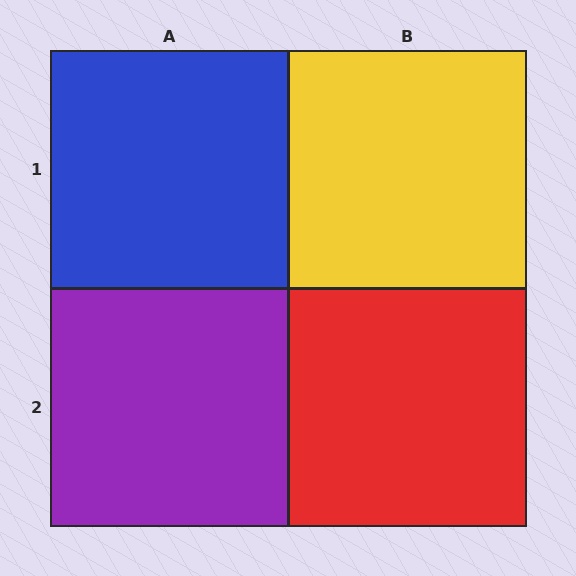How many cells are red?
1 cell is red.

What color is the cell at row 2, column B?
Red.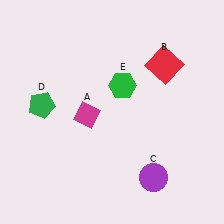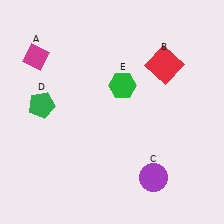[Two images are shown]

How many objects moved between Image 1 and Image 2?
1 object moved between the two images.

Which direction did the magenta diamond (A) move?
The magenta diamond (A) moved up.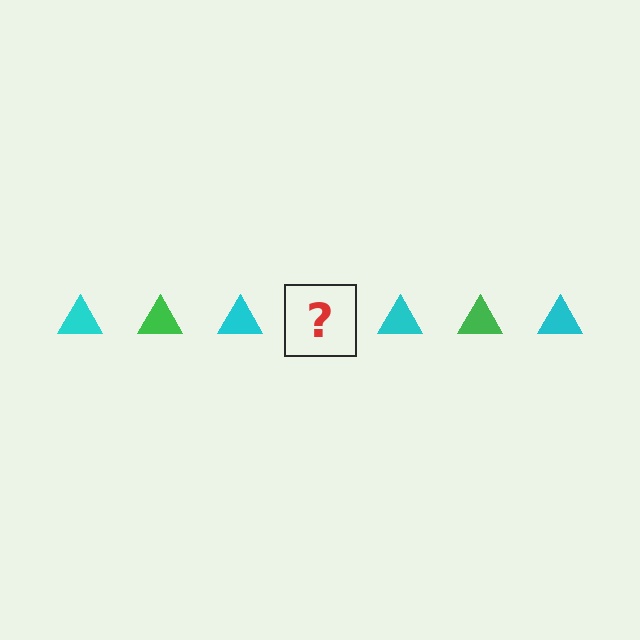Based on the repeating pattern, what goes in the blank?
The blank should be a green triangle.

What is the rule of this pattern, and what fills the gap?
The rule is that the pattern cycles through cyan, green triangles. The gap should be filled with a green triangle.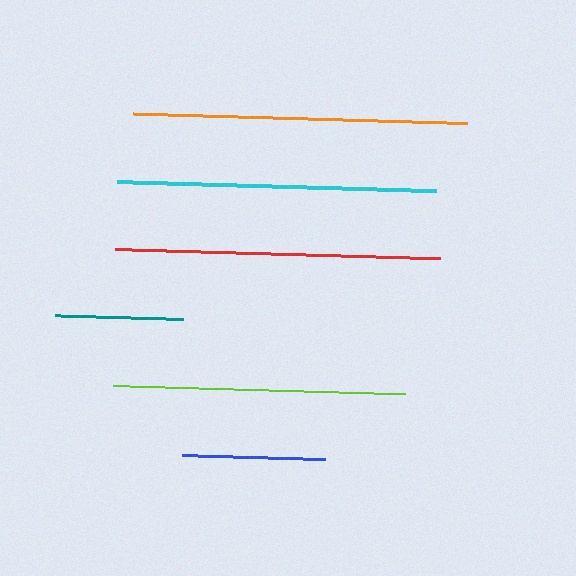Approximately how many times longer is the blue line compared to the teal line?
The blue line is approximately 1.1 times the length of the teal line.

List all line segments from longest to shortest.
From longest to shortest: orange, red, cyan, lime, blue, teal.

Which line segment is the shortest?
The teal line is the shortest at approximately 127 pixels.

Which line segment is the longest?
The orange line is the longest at approximately 334 pixels.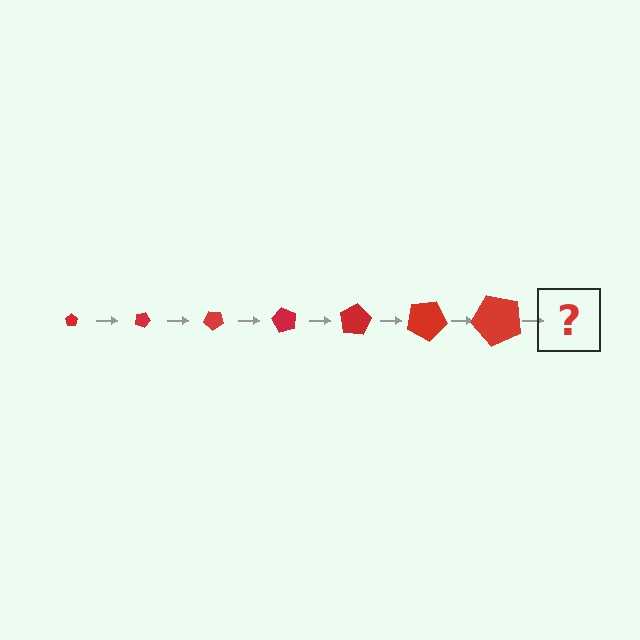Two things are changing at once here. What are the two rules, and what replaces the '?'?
The two rules are that the pentagon grows larger each step and it rotates 20 degrees each step. The '?' should be a pentagon, larger than the previous one and rotated 140 degrees from the start.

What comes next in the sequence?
The next element should be a pentagon, larger than the previous one and rotated 140 degrees from the start.